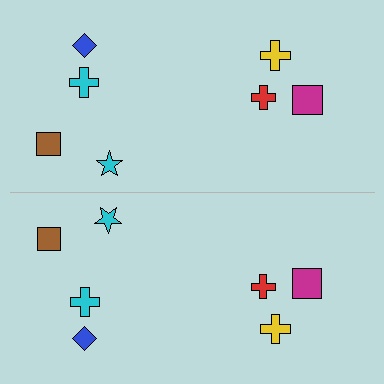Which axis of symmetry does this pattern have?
The pattern has a horizontal axis of symmetry running through the center of the image.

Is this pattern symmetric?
Yes, this pattern has bilateral (reflection) symmetry.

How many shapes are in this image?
There are 14 shapes in this image.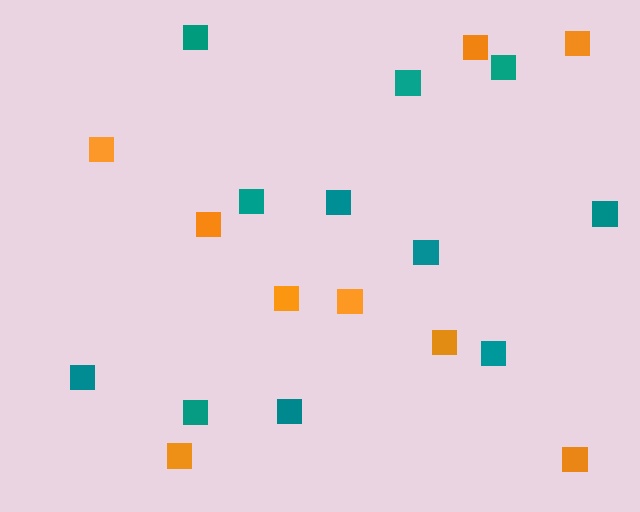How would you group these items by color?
There are 2 groups: one group of orange squares (9) and one group of teal squares (11).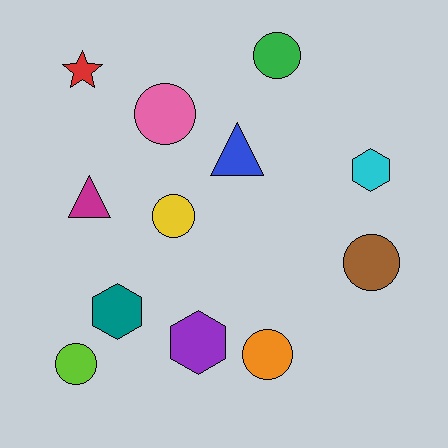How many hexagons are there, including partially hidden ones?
There are 3 hexagons.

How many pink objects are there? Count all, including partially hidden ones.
There is 1 pink object.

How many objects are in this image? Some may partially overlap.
There are 12 objects.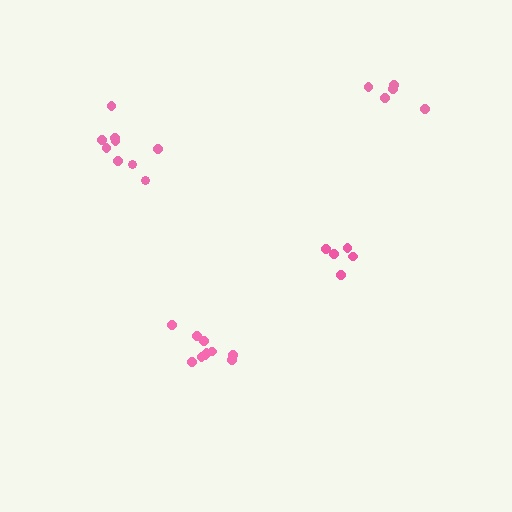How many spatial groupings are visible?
There are 4 spatial groupings.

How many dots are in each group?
Group 1: 10 dots, Group 2: 9 dots, Group 3: 5 dots, Group 4: 5 dots (29 total).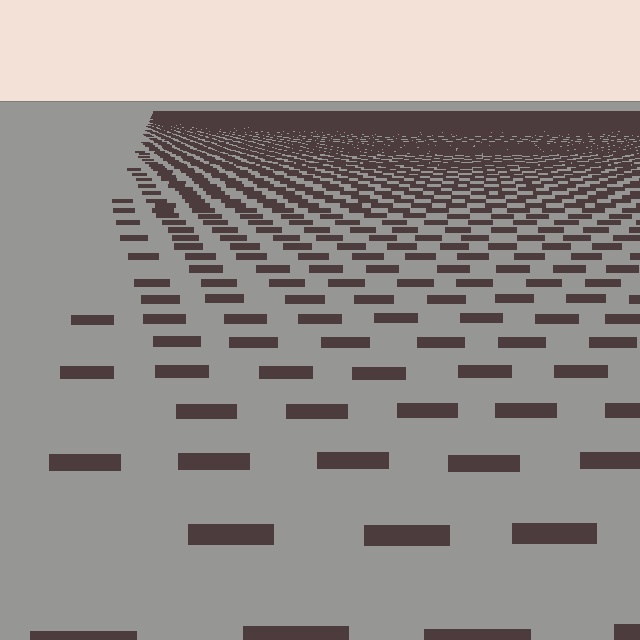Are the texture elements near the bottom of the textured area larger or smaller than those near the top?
Larger. Near the bottom, elements are closer to the viewer and appear at a bigger on-screen size.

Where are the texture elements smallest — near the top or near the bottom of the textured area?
Near the top.